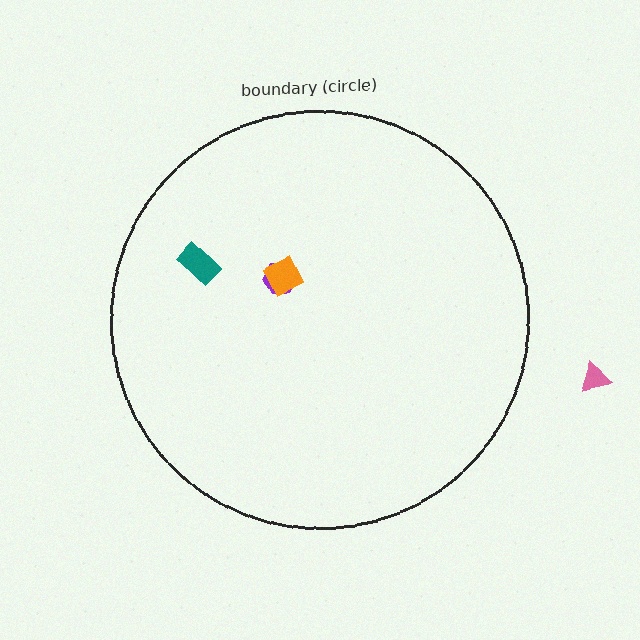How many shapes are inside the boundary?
3 inside, 1 outside.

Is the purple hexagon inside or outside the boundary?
Inside.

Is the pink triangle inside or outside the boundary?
Outside.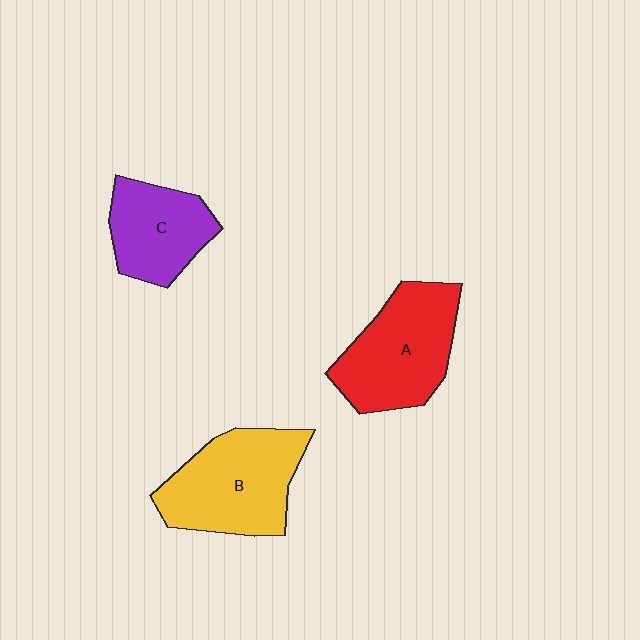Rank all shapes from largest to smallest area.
From largest to smallest: B (yellow), A (red), C (purple).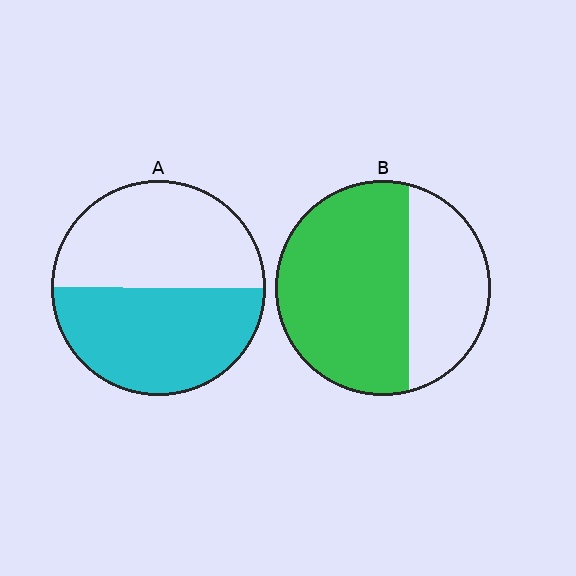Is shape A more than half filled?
Roughly half.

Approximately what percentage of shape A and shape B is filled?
A is approximately 50% and B is approximately 65%.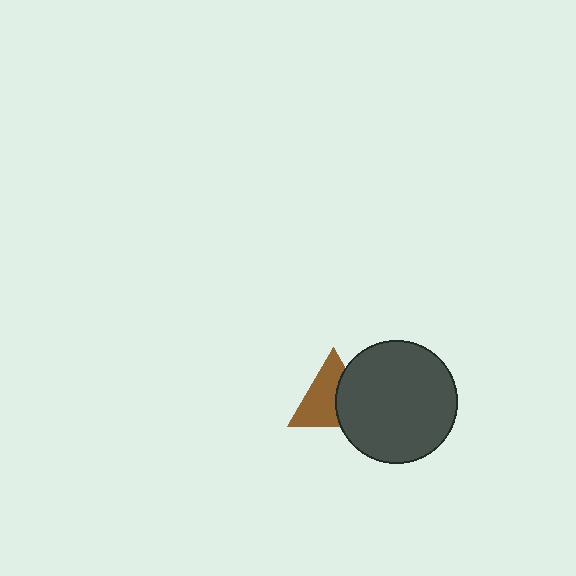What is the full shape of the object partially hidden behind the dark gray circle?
The partially hidden object is a brown triangle.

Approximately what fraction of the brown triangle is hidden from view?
Roughly 39% of the brown triangle is hidden behind the dark gray circle.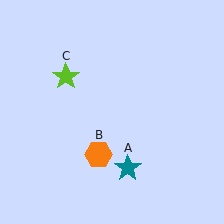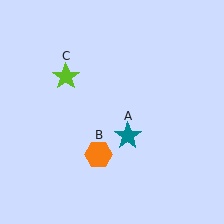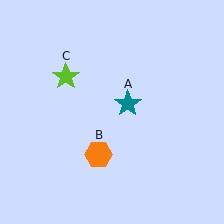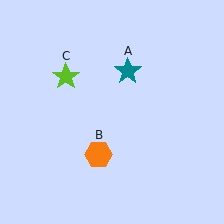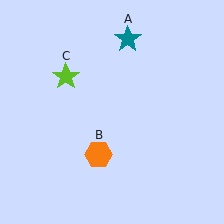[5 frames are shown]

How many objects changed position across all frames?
1 object changed position: teal star (object A).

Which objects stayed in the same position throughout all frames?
Orange hexagon (object B) and lime star (object C) remained stationary.